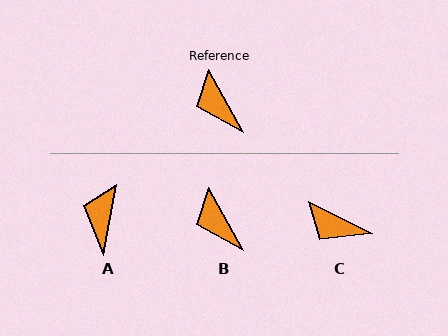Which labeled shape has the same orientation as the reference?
B.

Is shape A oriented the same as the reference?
No, it is off by about 39 degrees.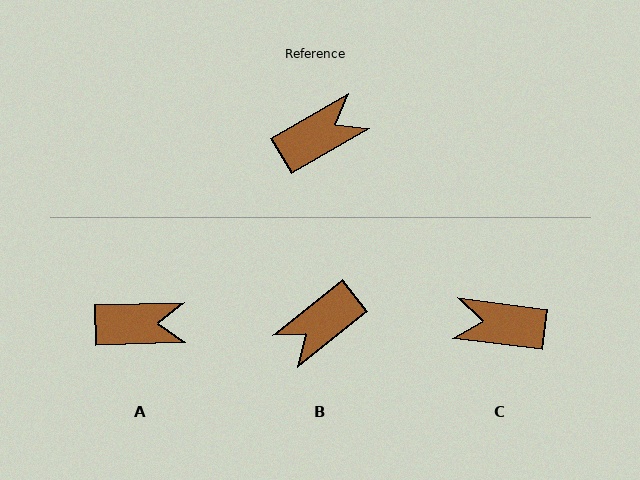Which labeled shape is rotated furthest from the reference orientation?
B, about 172 degrees away.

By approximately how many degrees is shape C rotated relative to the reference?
Approximately 143 degrees counter-clockwise.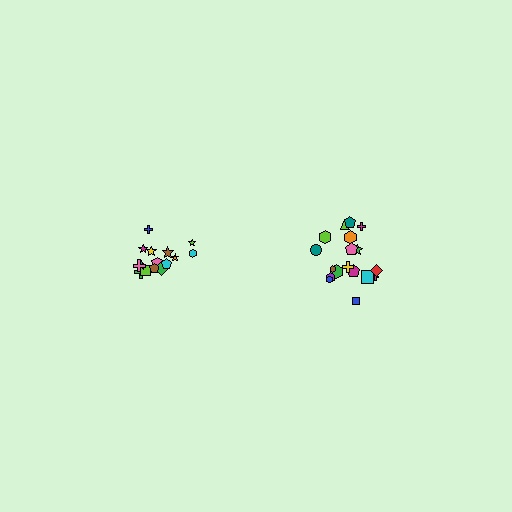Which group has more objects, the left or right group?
The right group.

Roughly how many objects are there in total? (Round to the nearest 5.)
Roughly 35 objects in total.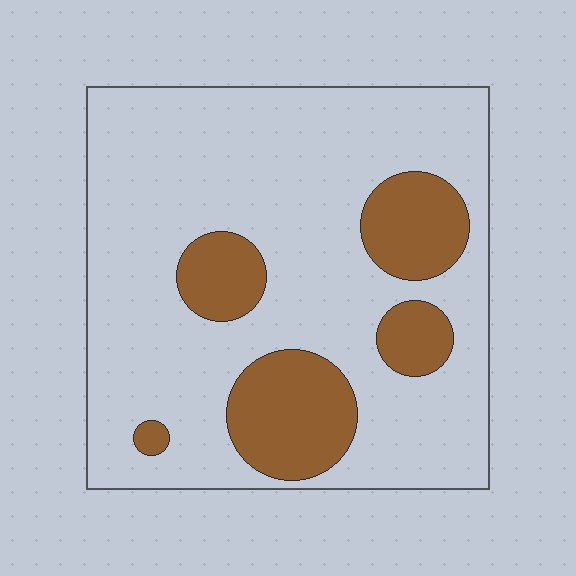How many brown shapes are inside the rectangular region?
5.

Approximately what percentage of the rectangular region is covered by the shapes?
Approximately 20%.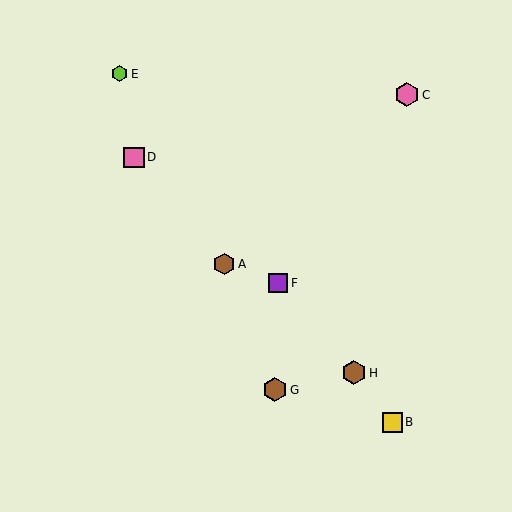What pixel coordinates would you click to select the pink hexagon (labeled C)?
Click at (407, 95) to select the pink hexagon C.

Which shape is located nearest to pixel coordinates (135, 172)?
The pink square (labeled D) at (134, 157) is nearest to that location.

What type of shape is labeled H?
Shape H is a brown hexagon.